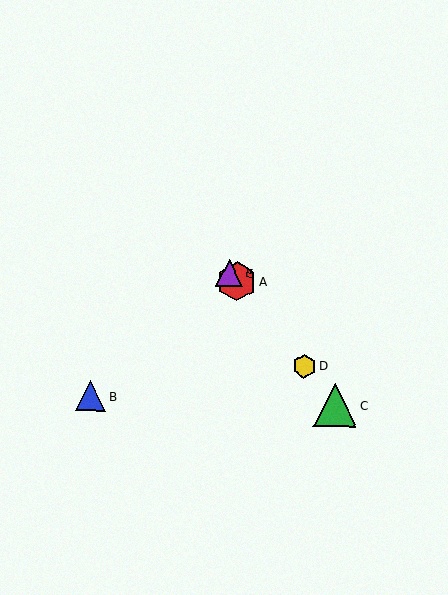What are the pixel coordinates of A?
Object A is at (236, 281).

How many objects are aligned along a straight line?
4 objects (A, C, D, E) are aligned along a straight line.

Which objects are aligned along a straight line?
Objects A, C, D, E are aligned along a straight line.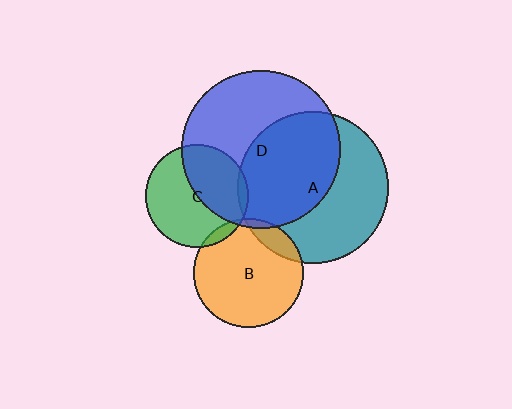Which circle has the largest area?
Circle D (blue).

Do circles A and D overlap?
Yes.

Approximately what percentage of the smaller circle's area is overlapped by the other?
Approximately 50%.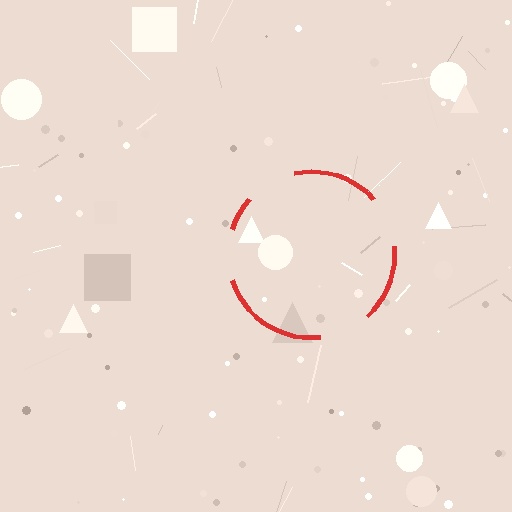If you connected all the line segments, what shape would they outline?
They would outline a circle.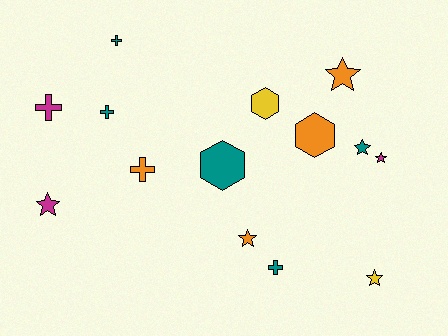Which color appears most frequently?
Teal, with 5 objects.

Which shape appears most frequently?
Star, with 6 objects.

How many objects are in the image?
There are 14 objects.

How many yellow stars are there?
There is 1 yellow star.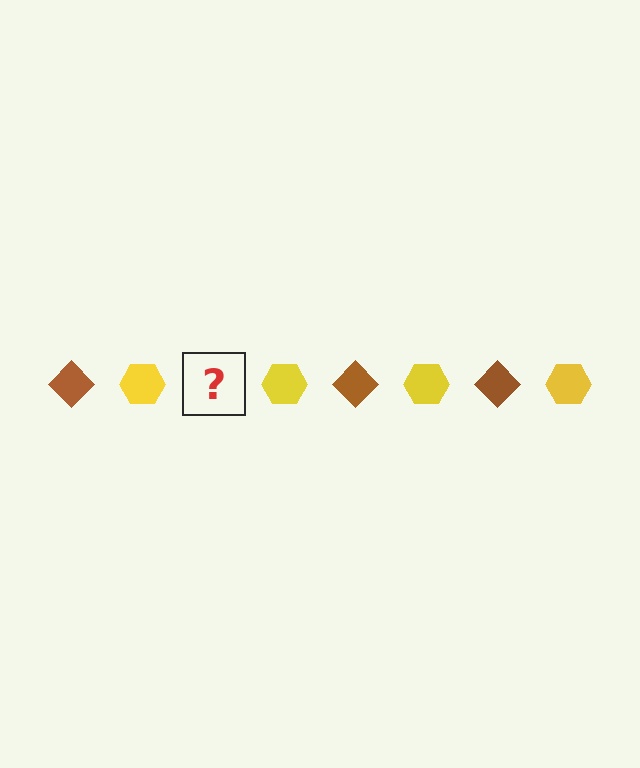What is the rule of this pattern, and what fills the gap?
The rule is that the pattern alternates between brown diamond and yellow hexagon. The gap should be filled with a brown diamond.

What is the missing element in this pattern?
The missing element is a brown diamond.